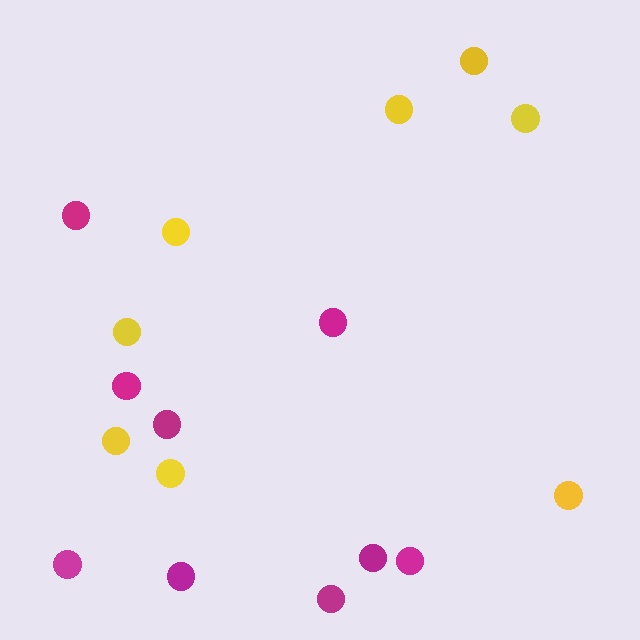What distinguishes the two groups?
There are 2 groups: one group of yellow circles (8) and one group of magenta circles (9).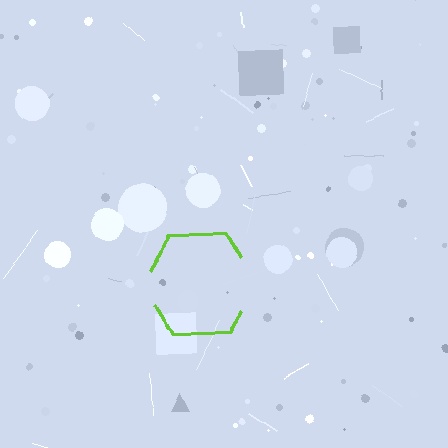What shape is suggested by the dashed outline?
The dashed outline suggests a hexagon.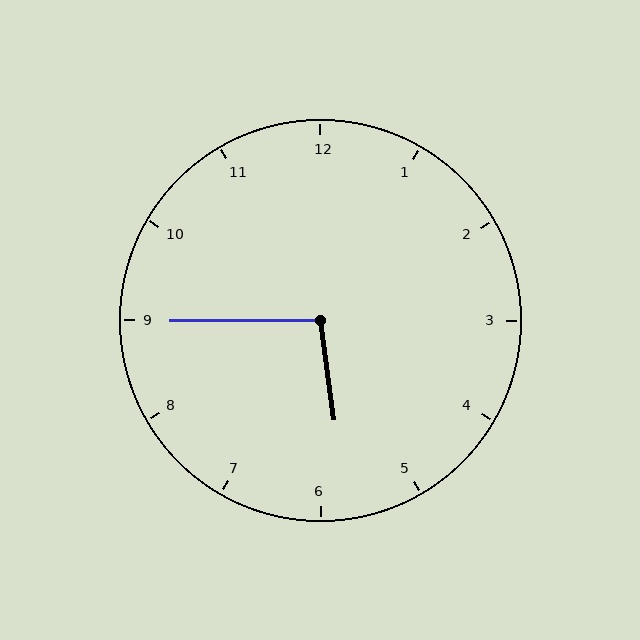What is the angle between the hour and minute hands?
Approximately 98 degrees.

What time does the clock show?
5:45.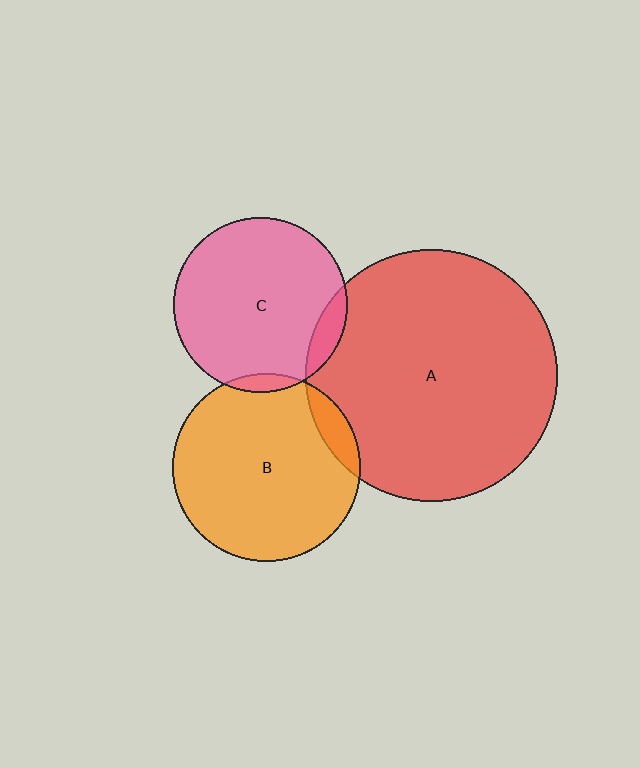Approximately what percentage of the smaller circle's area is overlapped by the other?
Approximately 10%.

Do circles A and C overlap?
Yes.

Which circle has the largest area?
Circle A (red).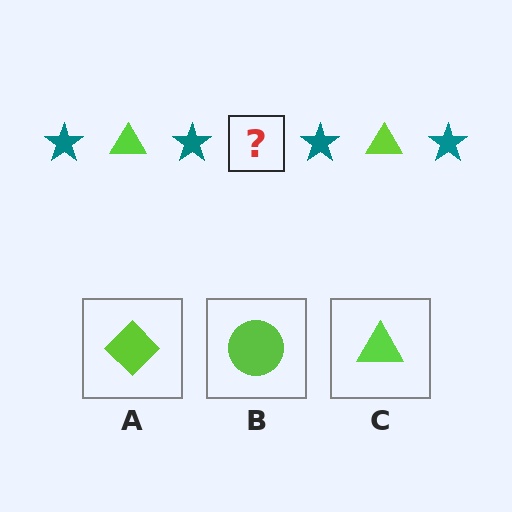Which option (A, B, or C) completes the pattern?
C.